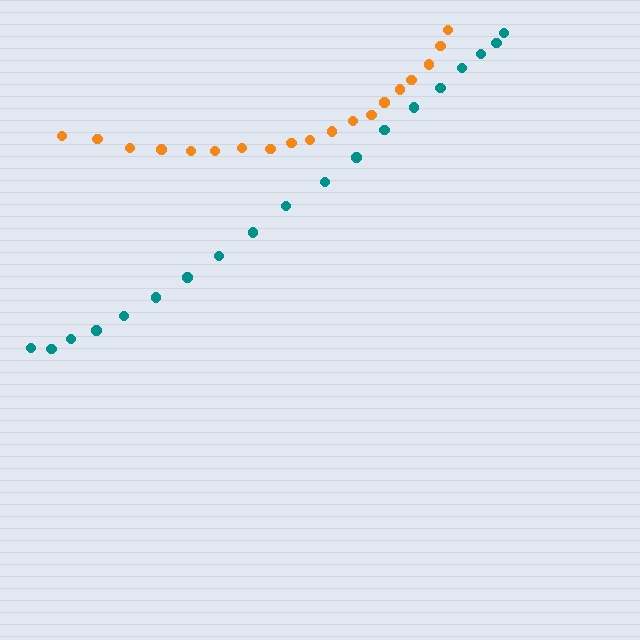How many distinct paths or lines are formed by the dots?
There are 2 distinct paths.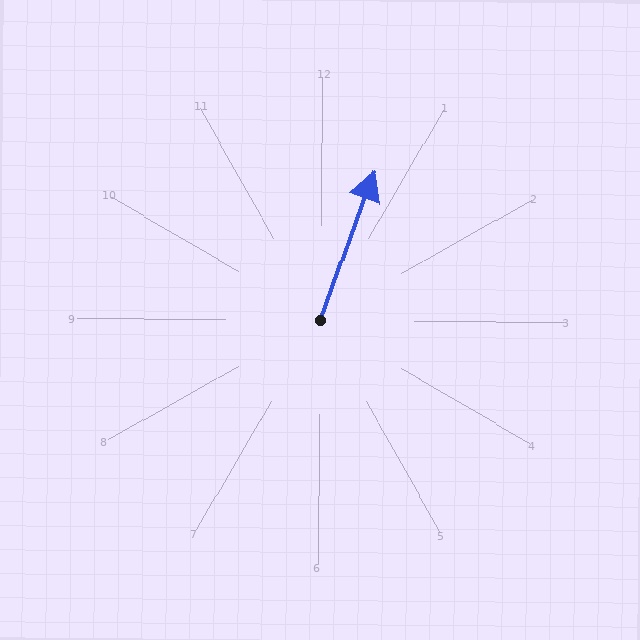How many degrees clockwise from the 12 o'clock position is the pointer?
Approximately 20 degrees.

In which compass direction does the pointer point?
North.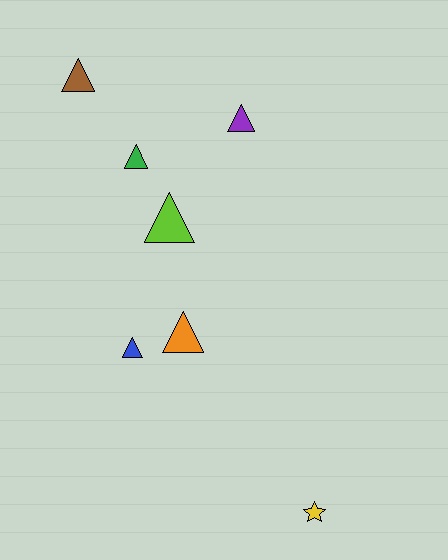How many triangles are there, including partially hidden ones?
There are 6 triangles.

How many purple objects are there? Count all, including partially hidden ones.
There is 1 purple object.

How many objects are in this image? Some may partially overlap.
There are 7 objects.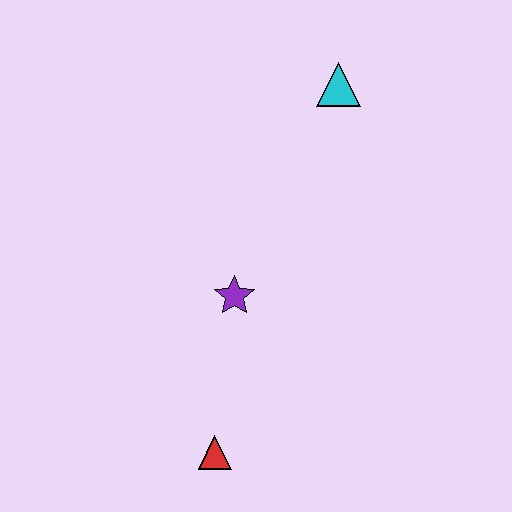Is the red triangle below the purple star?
Yes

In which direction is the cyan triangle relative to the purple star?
The cyan triangle is above the purple star.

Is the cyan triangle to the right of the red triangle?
Yes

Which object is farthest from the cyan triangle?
The red triangle is farthest from the cyan triangle.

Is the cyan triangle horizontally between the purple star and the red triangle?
No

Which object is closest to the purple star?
The red triangle is closest to the purple star.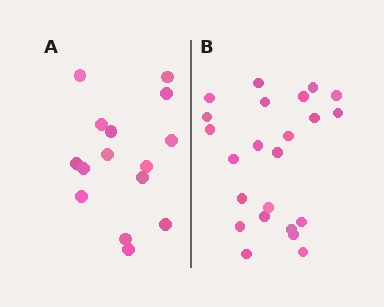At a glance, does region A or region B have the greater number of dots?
Region B (the right region) has more dots.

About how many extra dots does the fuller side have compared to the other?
Region B has roughly 8 or so more dots than region A.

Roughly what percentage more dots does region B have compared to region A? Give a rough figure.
About 55% more.